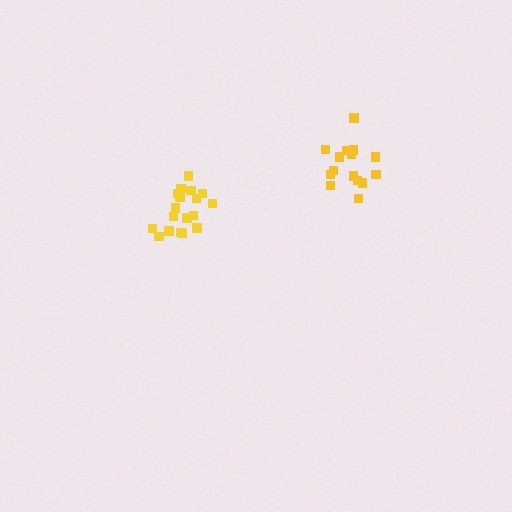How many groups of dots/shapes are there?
There are 2 groups.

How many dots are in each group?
Group 1: 15 dots, Group 2: 19 dots (34 total).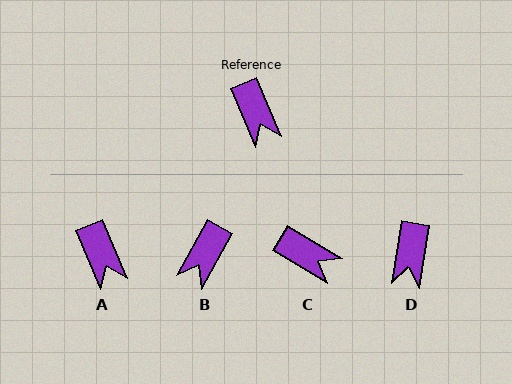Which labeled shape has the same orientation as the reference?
A.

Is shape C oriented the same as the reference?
No, it is off by about 36 degrees.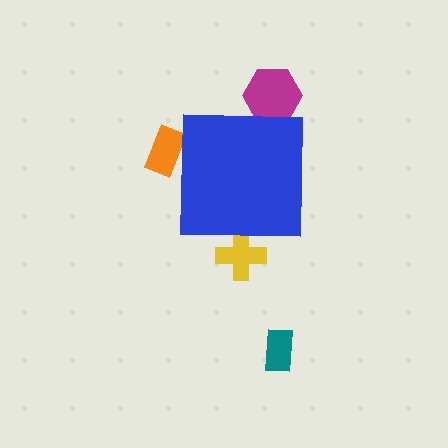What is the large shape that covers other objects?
A blue square.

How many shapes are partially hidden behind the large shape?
3 shapes are partially hidden.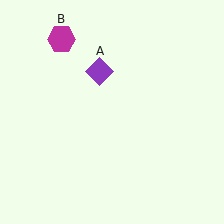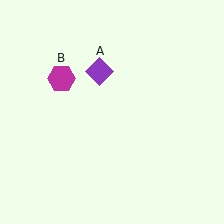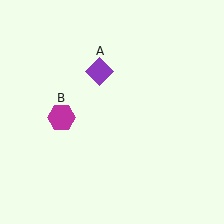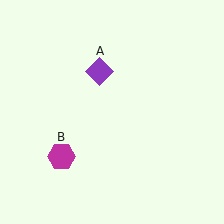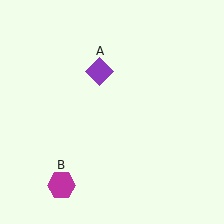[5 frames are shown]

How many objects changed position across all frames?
1 object changed position: magenta hexagon (object B).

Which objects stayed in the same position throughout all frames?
Purple diamond (object A) remained stationary.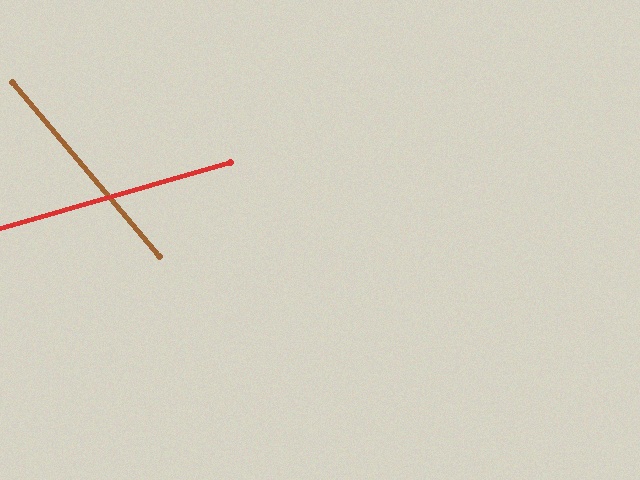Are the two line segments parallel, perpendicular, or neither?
Neither parallel nor perpendicular — they differ by about 66°.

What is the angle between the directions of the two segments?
Approximately 66 degrees.